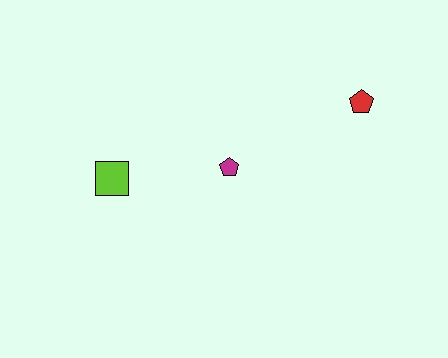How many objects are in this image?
There are 3 objects.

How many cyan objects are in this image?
There are no cyan objects.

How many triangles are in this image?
There are no triangles.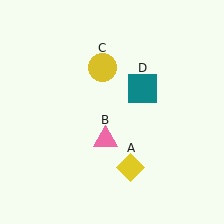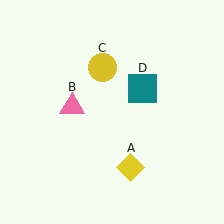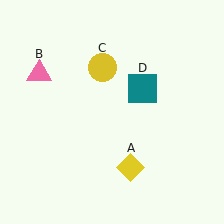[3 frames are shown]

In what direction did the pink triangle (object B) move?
The pink triangle (object B) moved up and to the left.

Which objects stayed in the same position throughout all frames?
Yellow diamond (object A) and yellow circle (object C) and teal square (object D) remained stationary.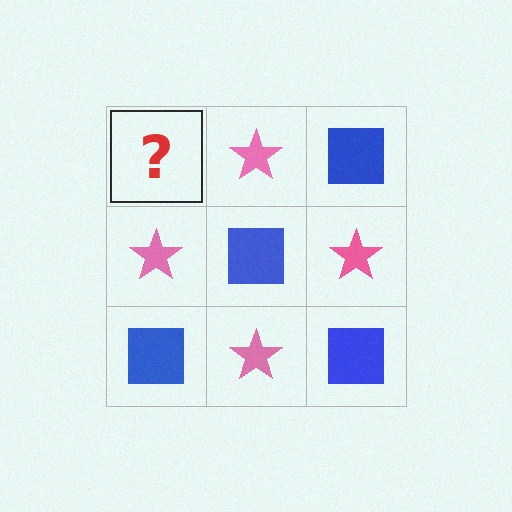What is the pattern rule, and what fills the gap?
The rule is that it alternates blue square and pink star in a checkerboard pattern. The gap should be filled with a blue square.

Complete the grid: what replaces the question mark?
The question mark should be replaced with a blue square.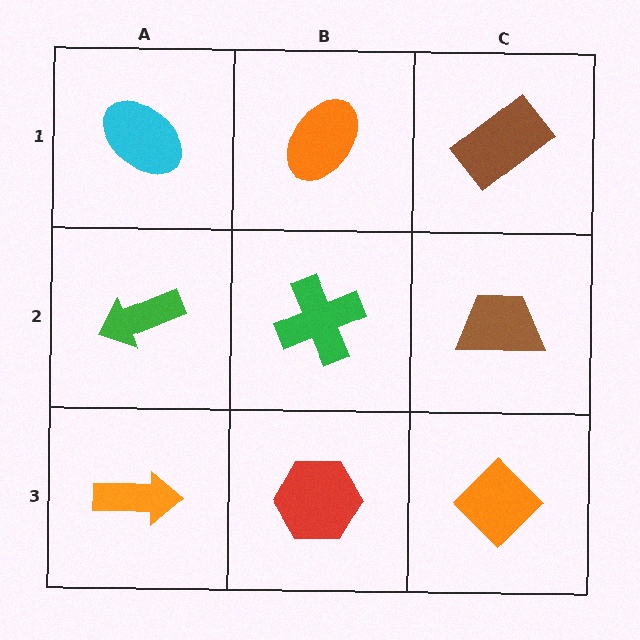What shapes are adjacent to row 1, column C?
A brown trapezoid (row 2, column C), an orange ellipse (row 1, column B).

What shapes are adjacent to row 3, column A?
A green arrow (row 2, column A), a red hexagon (row 3, column B).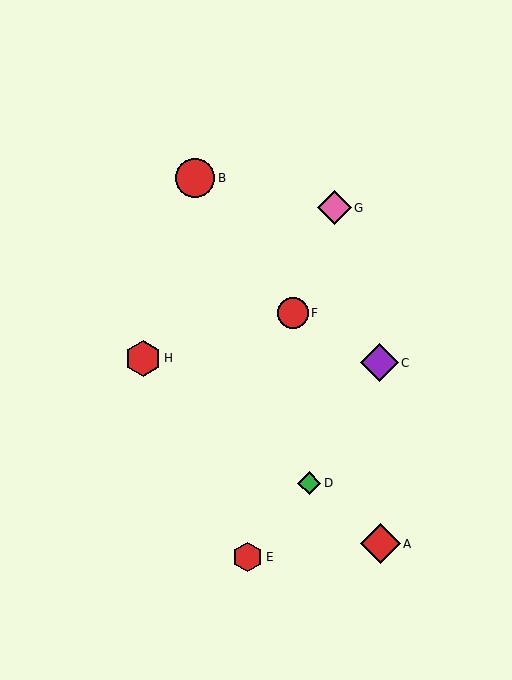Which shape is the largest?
The red diamond (labeled A) is the largest.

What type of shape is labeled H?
Shape H is a red hexagon.